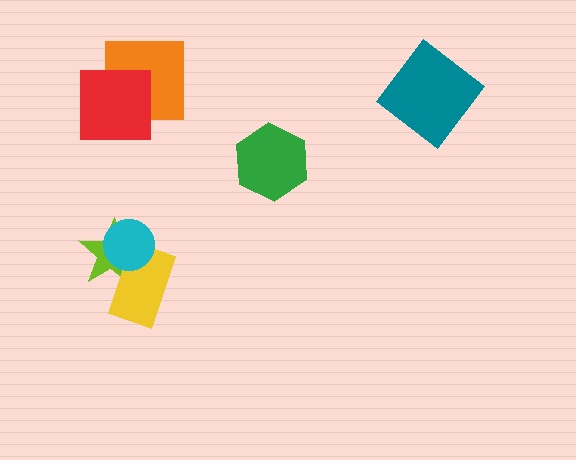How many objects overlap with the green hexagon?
0 objects overlap with the green hexagon.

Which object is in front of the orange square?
The red square is in front of the orange square.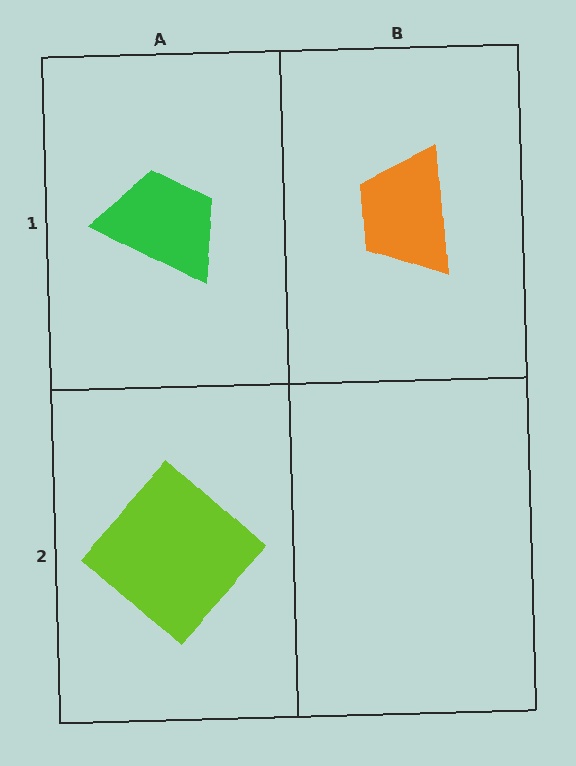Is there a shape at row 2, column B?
No, that cell is empty.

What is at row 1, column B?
An orange trapezoid.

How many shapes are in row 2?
1 shape.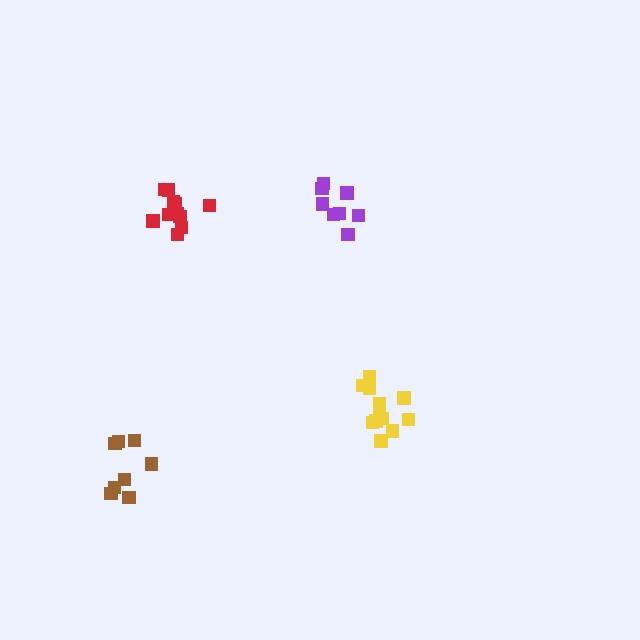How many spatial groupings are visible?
There are 4 spatial groupings.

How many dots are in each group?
Group 1: 11 dots, Group 2: 14 dots, Group 3: 8 dots, Group 4: 8 dots (41 total).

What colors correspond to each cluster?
The clusters are colored: red, yellow, brown, purple.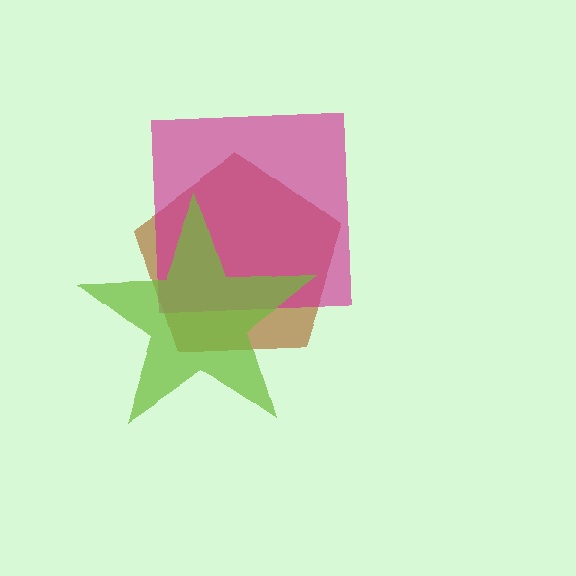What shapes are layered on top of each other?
The layered shapes are: a brown pentagon, a magenta square, a lime star.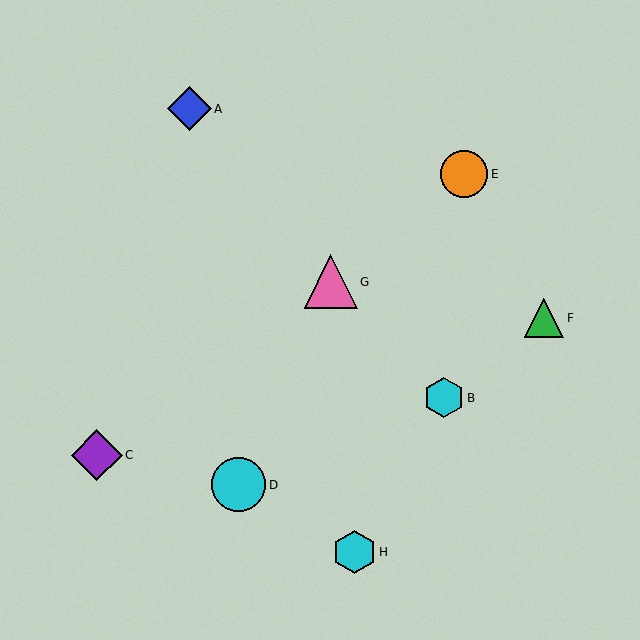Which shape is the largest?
The cyan circle (labeled D) is the largest.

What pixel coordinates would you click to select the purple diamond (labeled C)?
Click at (97, 455) to select the purple diamond C.